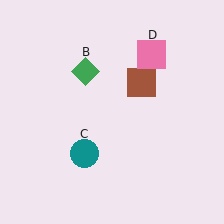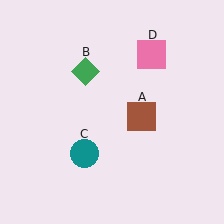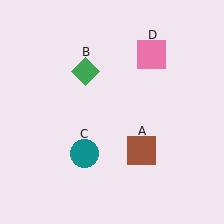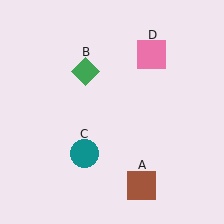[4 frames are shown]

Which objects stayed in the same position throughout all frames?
Green diamond (object B) and teal circle (object C) and pink square (object D) remained stationary.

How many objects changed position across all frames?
1 object changed position: brown square (object A).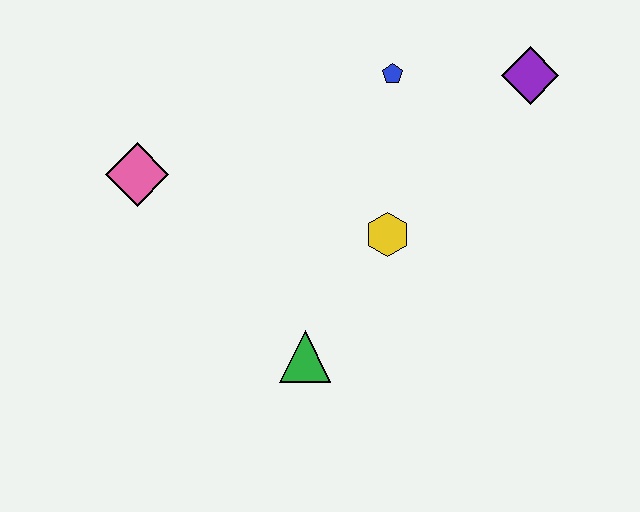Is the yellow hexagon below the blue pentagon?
Yes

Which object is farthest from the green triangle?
The purple diamond is farthest from the green triangle.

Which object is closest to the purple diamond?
The blue pentagon is closest to the purple diamond.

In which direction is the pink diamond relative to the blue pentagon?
The pink diamond is to the left of the blue pentagon.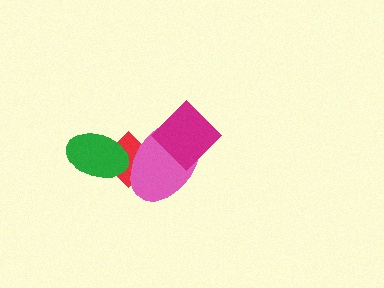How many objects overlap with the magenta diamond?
1 object overlaps with the magenta diamond.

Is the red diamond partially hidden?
Yes, it is partially covered by another shape.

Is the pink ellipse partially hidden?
Yes, it is partially covered by another shape.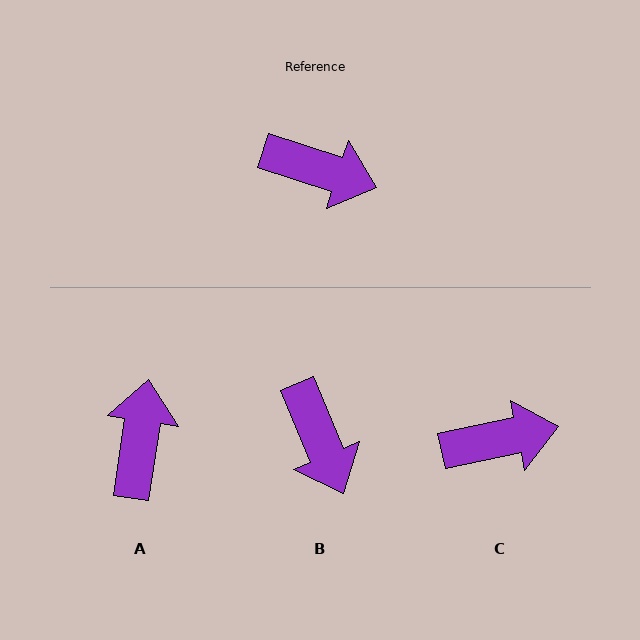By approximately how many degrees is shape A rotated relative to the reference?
Approximately 100 degrees counter-clockwise.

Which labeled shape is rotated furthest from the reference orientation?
A, about 100 degrees away.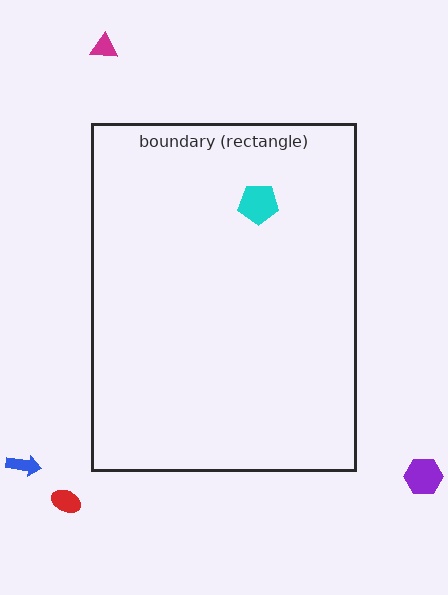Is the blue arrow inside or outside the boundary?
Outside.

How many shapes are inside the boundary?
1 inside, 4 outside.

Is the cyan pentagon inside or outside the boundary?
Inside.